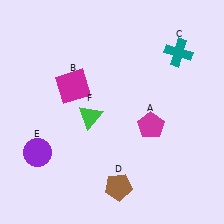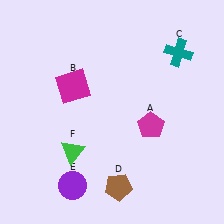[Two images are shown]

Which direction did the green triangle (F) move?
The green triangle (F) moved down.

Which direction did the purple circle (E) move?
The purple circle (E) moved right.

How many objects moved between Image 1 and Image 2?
2 objects moved between the two images.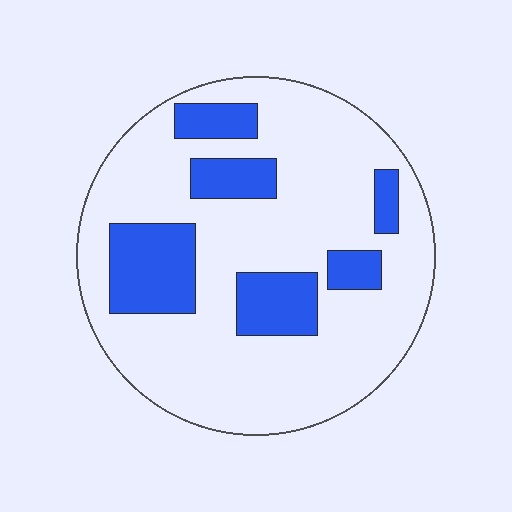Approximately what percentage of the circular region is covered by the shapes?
Approximately 25%.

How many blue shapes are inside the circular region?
6.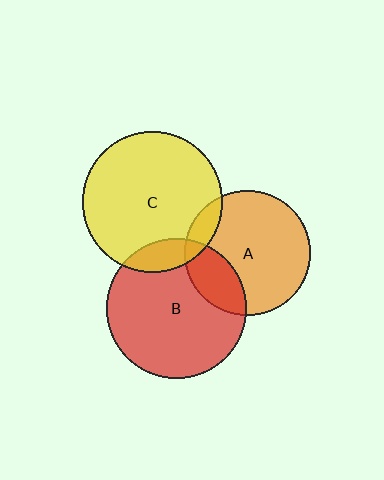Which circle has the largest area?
Circle C (yellow).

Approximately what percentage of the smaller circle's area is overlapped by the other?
Approximately 10%.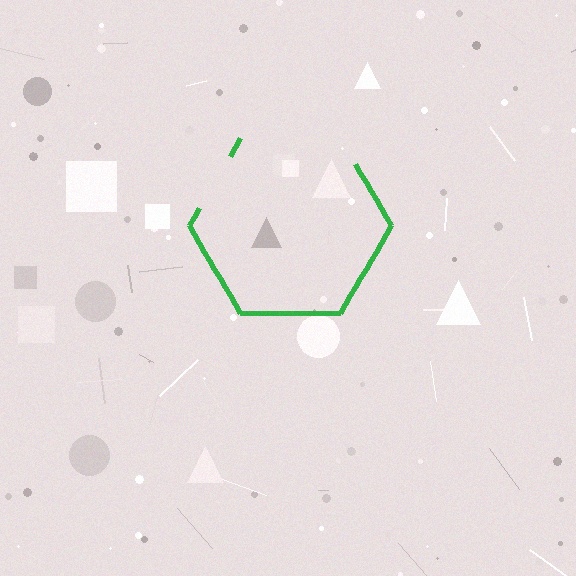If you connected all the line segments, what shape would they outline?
They would outline a hexagon.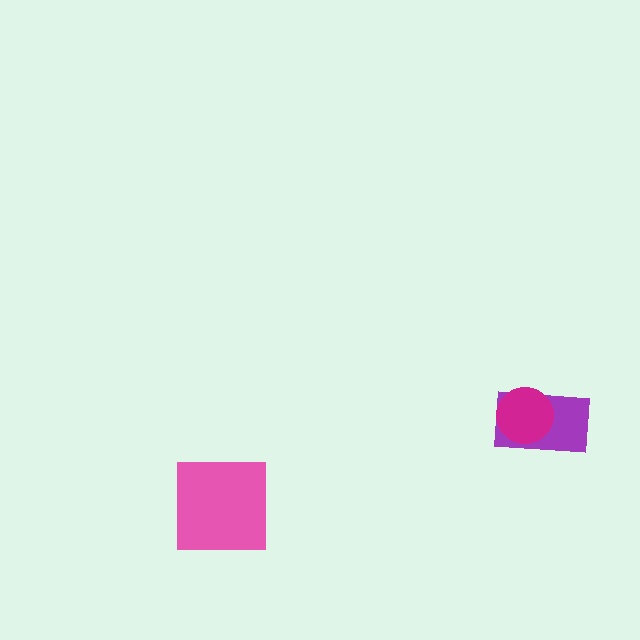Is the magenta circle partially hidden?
No, no other shape covers it.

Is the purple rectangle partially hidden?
Yes, it is partially covered by another shape.